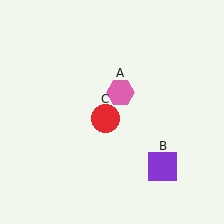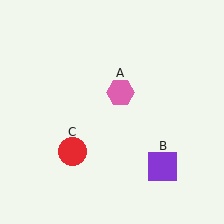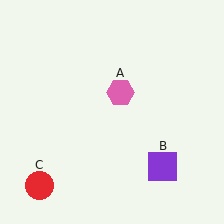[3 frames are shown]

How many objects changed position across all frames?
1 object changed position: red circle (object C).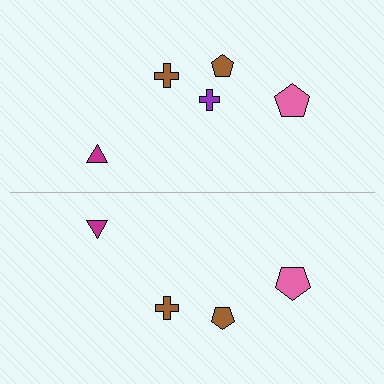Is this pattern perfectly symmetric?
No, the pattern is not perfectly symmetric. A purple cross is missing from the bottom side.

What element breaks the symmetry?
A purple cross is missing from the bottom side.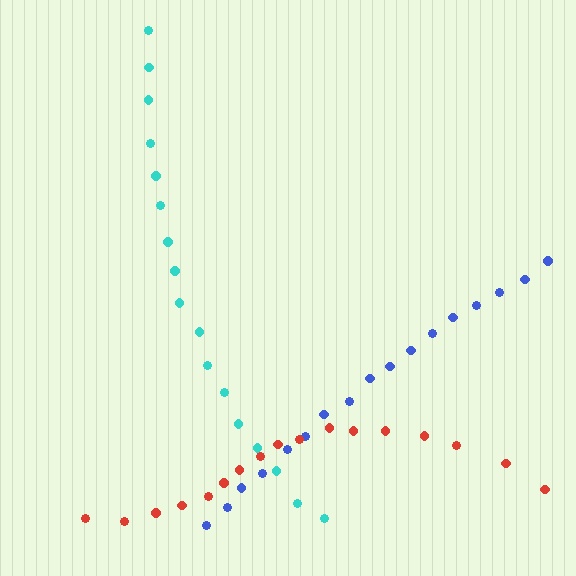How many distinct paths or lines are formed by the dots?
There are 3 distinct paths.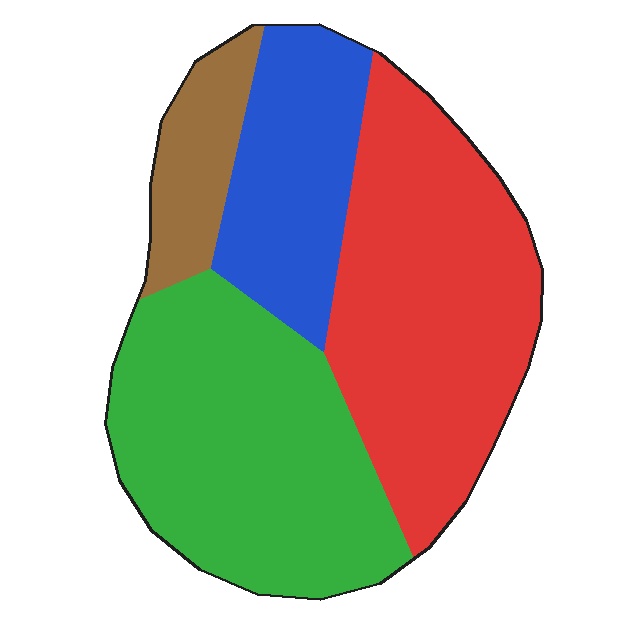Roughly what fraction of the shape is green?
Green takes up about three eighths (3/8) of the shape.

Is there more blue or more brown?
Blue.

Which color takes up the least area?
Brown, at roughly 10%.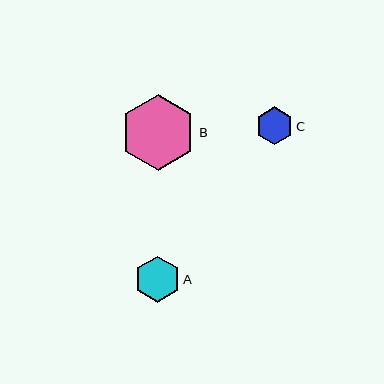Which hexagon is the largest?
Hexagon B is the largest with a size of approximately 76 pixels.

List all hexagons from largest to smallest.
From largest to smallest: B, A, C.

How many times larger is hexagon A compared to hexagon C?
Hexagon A is approximately 1.2 times the size of hexagon C.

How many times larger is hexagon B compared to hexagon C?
Hexagon B is approximately 2.0 times the size of hexagon C.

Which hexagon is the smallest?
Hexagon C is the smallest with a size of approximately 37 pixels.